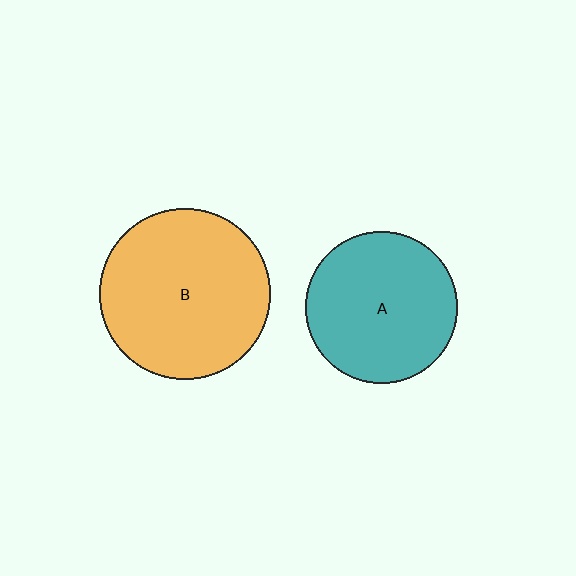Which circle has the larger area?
Circle B (orange).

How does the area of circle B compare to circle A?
Approximately 1.3 times.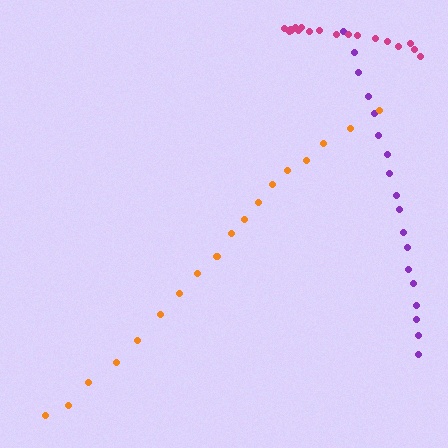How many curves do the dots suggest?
There are 3 distinct paths.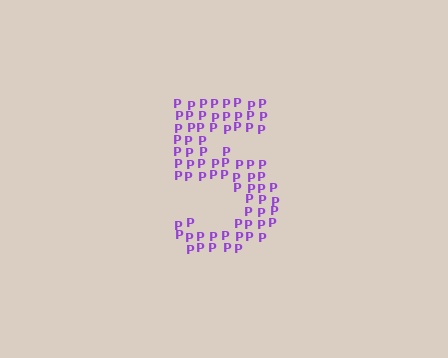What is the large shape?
The large shape is the digit 5.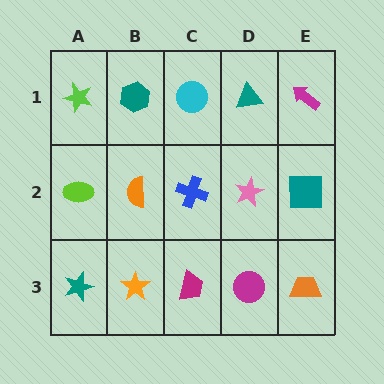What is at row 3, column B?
An orange star.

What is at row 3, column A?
A teal star.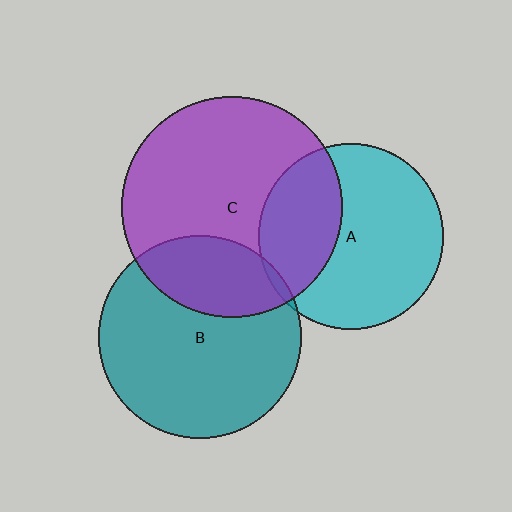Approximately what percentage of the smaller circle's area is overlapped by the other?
Approximately 35%.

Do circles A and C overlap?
Yes.